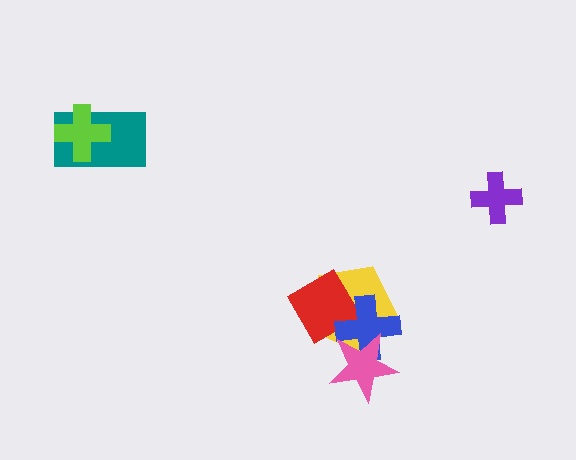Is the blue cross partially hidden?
Yes, it is partially covered by another shape.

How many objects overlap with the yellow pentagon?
3 objects overlap with the yellow pentagon.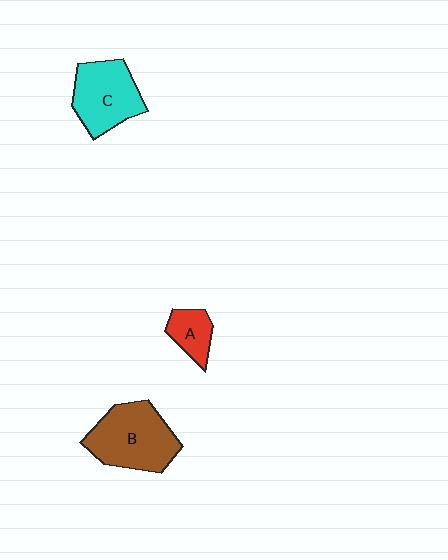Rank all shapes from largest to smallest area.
From largest to smallest: B (brown), C (cyan), A (red).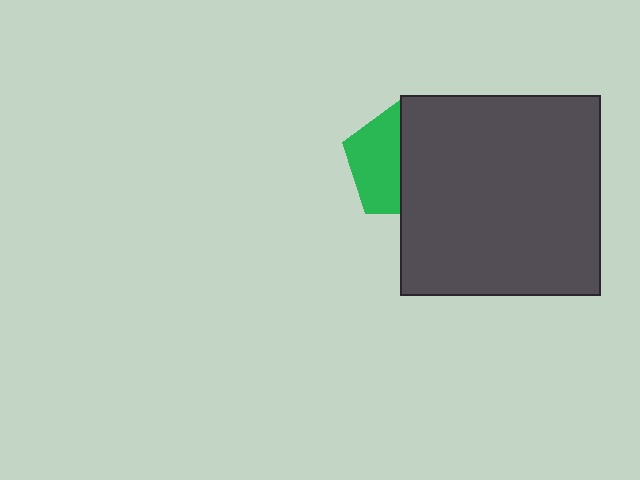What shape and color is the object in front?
The object in front is a dark gray square.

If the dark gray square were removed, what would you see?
You would see the complete green pentagon.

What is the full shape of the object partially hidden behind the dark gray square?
The partially hidden object is a green pentagon.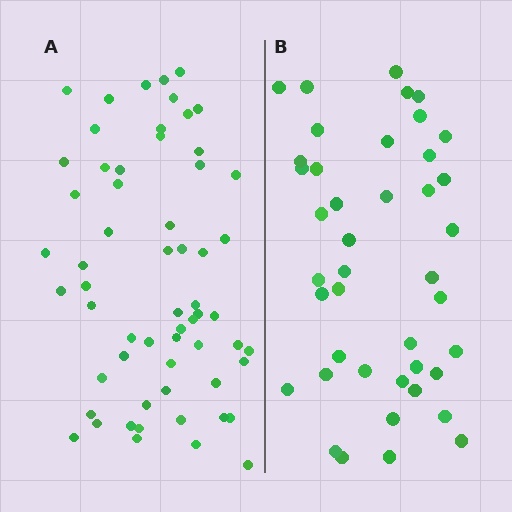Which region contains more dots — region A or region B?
Region A (the left region) has more dots.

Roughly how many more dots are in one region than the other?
Region A has approximately 20 more dots than region B.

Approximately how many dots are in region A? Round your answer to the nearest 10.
About 60 dots.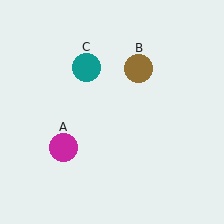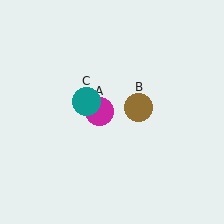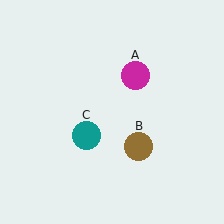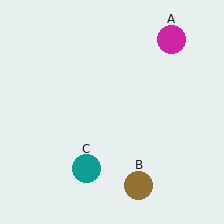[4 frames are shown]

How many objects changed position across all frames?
3 objects changed position: magenta circle (object A), brown circle (object B), teal circle (object C).